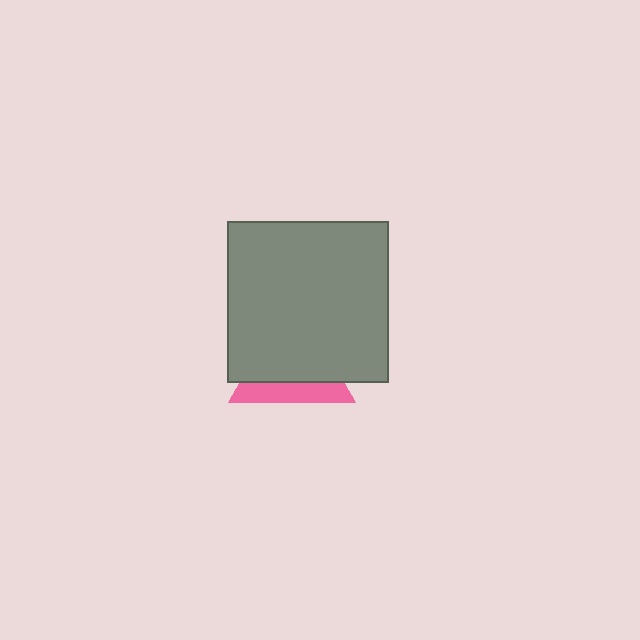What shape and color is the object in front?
The object in front is a gray square.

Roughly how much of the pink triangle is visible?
A small part of it is visible (roughly 33%).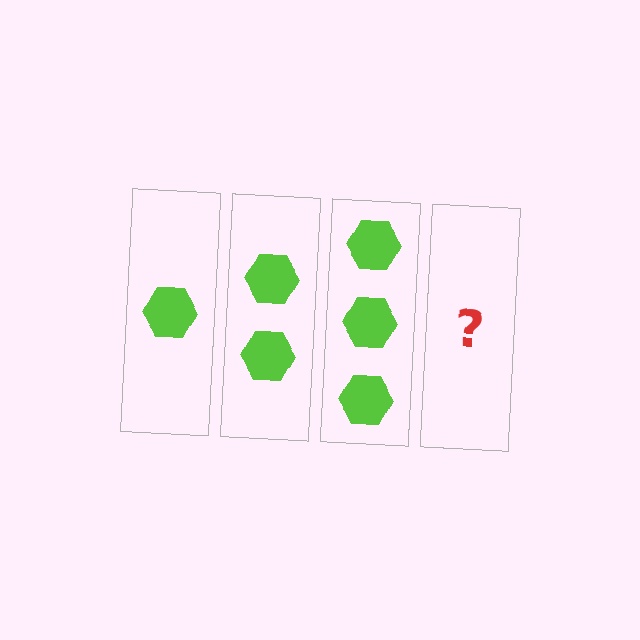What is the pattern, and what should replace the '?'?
The pattern is that each step adds one more hexagon. The '?' should be 4 hexagons.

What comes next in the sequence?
The next element should be 4 hexagons.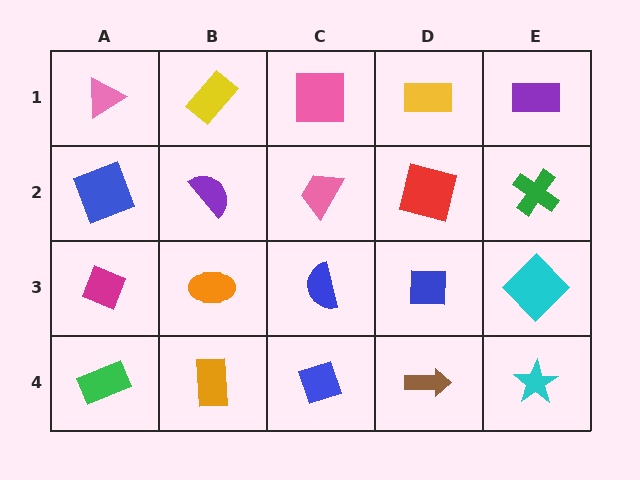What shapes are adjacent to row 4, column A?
A magenta diamond (row 3, column A), an orange rectangle (row 4, column B).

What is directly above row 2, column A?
A pink triangle.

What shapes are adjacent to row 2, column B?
A yellow rectangle (row 1, column B), an orange ellipse (row 3, column B), a blue square (row 2, column A), a pink trapezoid (row 2, column C).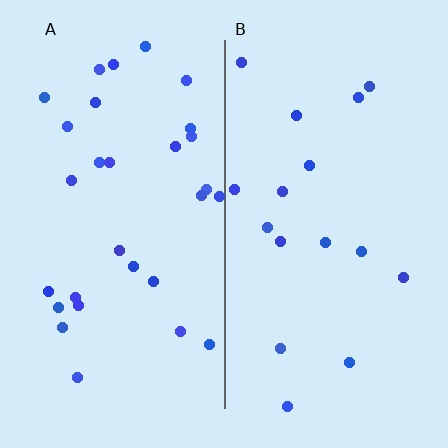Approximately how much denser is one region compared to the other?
Approximately 1.8× — region A over region B.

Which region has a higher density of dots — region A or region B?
A (the left).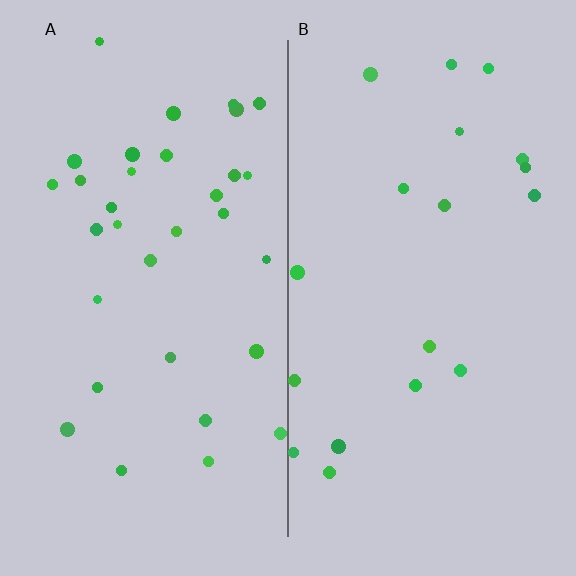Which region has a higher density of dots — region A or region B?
A (the left).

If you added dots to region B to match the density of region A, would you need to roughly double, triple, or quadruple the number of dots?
Approximately double.